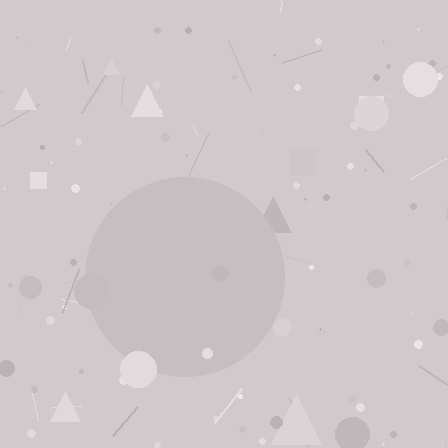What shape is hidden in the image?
A circle is hidden in the image.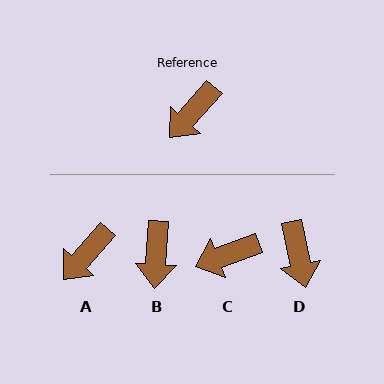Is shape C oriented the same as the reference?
No, it is off by about 28 degrees.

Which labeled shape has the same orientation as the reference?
A.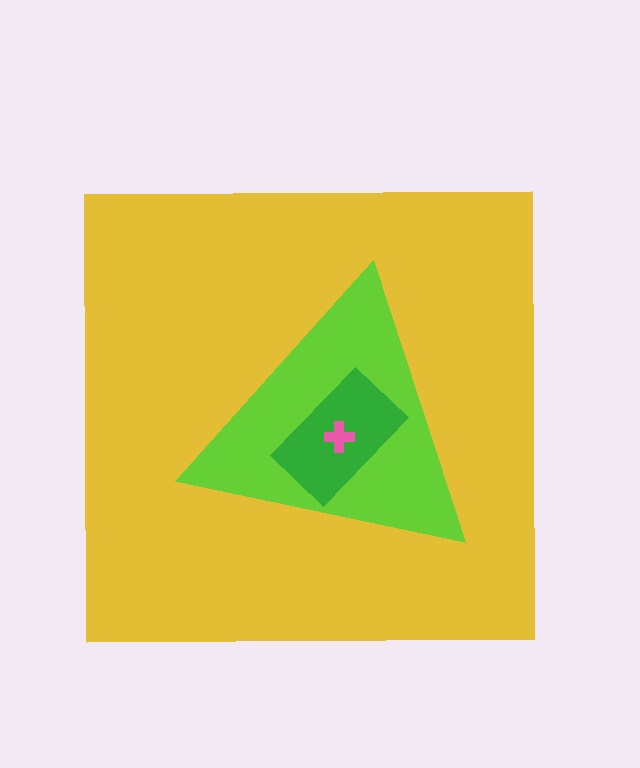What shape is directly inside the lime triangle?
The green rectangle.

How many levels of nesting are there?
4.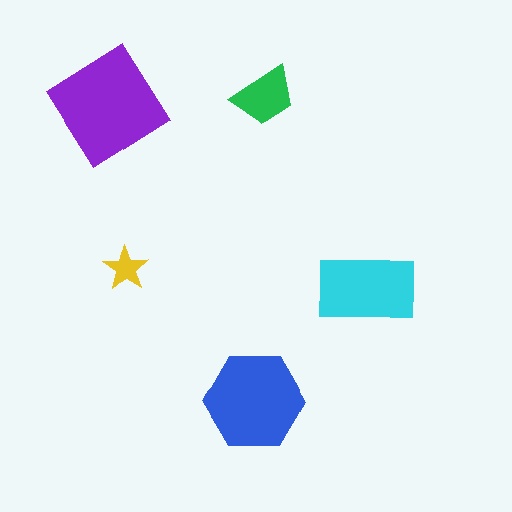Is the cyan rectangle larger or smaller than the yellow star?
Larger.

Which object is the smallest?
The yellow star.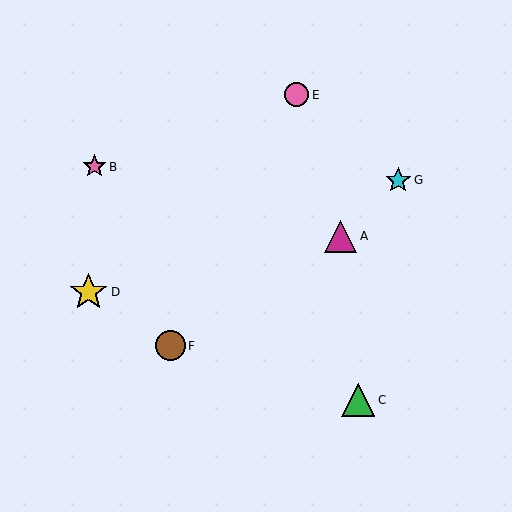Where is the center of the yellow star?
The center of the yellow star is at (88, 292).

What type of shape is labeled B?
Shape B is a pink star.